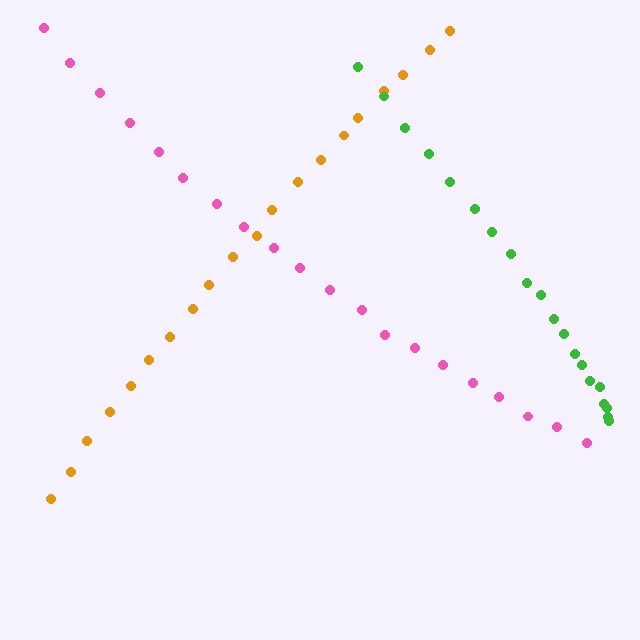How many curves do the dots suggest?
There are 3 distinct paths.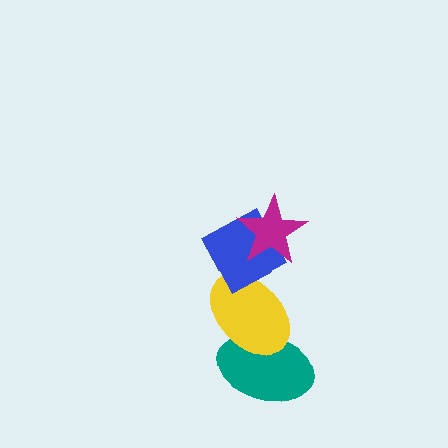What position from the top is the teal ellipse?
The teal ellipse is 4th from the top.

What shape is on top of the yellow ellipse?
The blue diamond is on top of the yellow ellipse.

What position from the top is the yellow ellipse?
The yellow ellipse is 3rd from the top.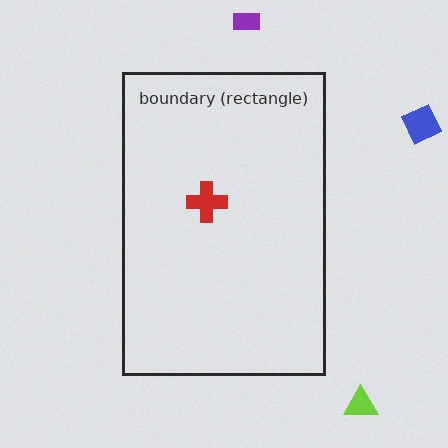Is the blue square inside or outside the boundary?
Outside.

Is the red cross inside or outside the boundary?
Inside.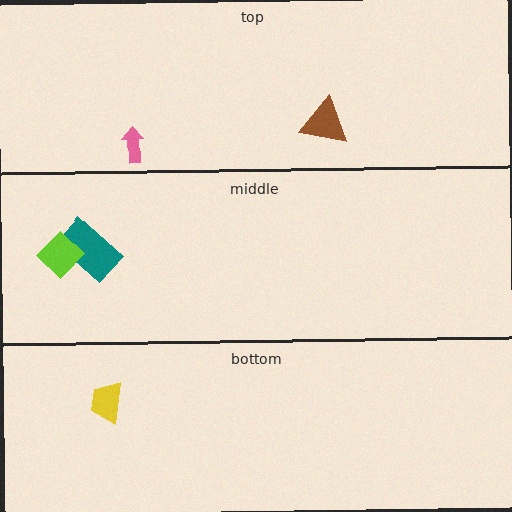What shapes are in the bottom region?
The yellow trapezoid.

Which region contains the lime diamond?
The middle region.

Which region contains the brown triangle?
The top region.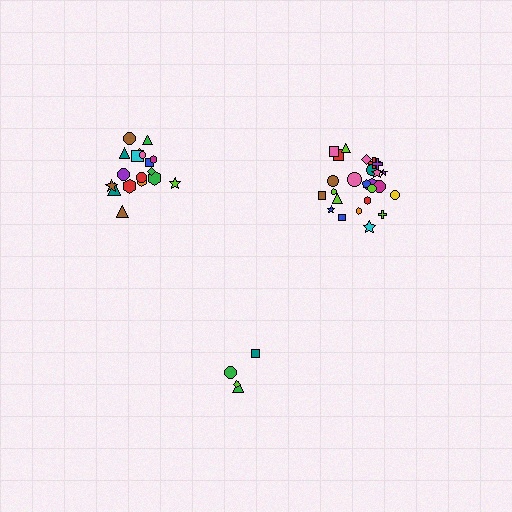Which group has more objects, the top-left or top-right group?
The top-right group.